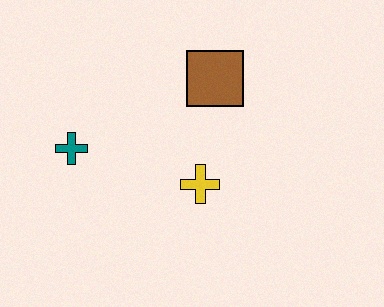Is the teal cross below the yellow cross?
No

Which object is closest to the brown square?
The yellow cross is closest to the brown square.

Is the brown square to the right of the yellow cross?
Yes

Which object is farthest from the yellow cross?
The teal cross is farthest from the yellow cross.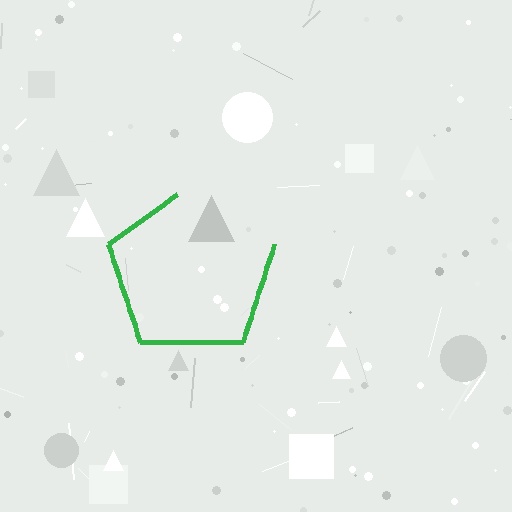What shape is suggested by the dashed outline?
The dashed outline suggests a pentagon.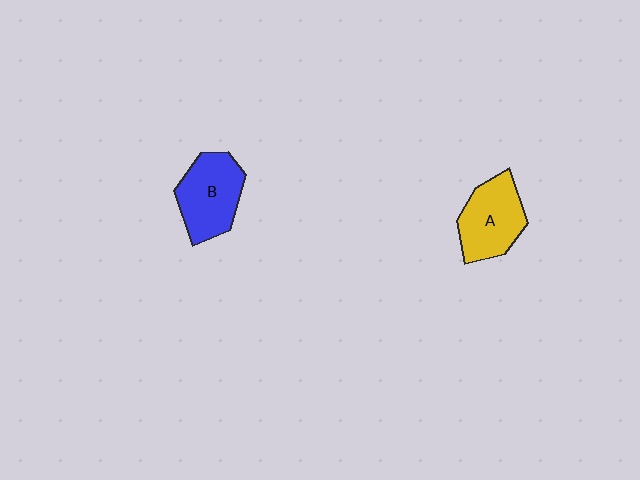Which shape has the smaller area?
Shape A (yellow).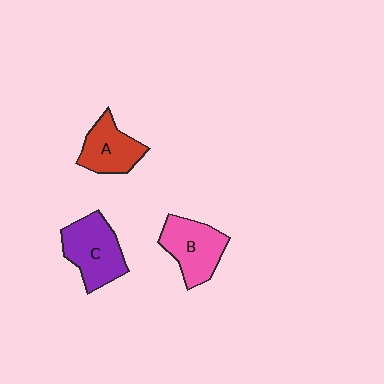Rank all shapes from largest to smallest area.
From largest to smallest: C (purple), B (pink), A (red).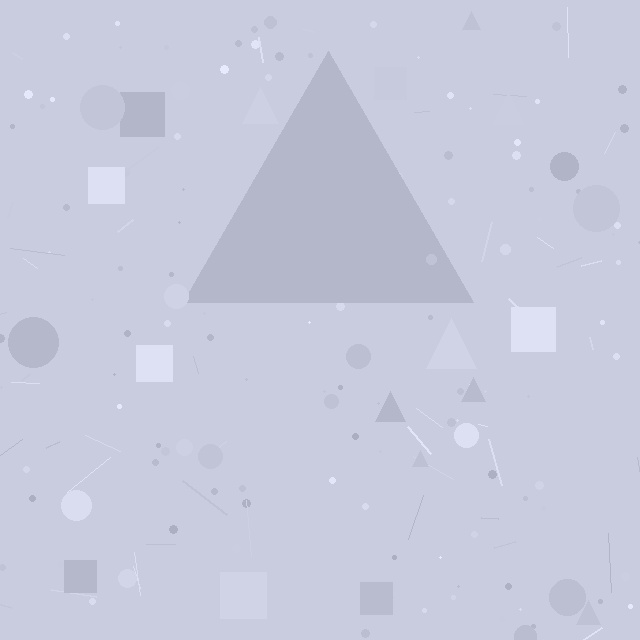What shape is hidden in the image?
A triangle is hidden in the image.